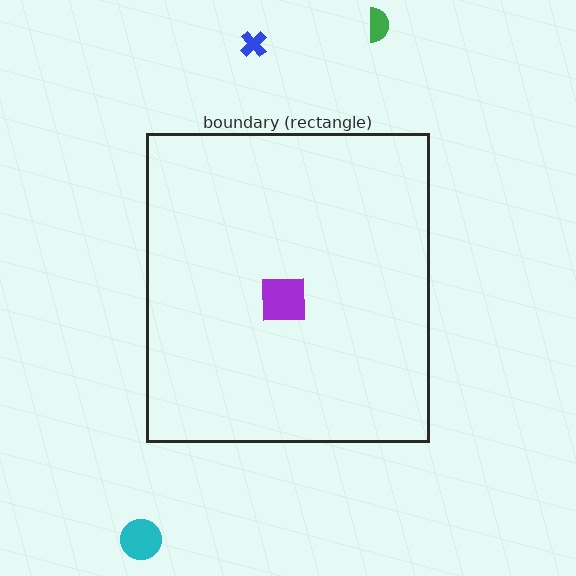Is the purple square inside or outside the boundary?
Inside.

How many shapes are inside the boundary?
1 inside, 3 outside.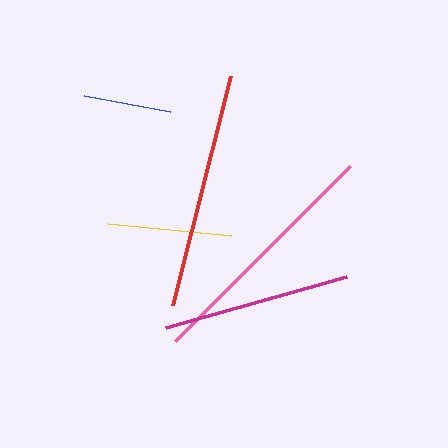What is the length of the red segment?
The red segment is approximately 237 pixels long.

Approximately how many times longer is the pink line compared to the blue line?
The pink line is approximately 2.8 times the length of the blue line.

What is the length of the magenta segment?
The magenta segment is approximately 188 pixels long.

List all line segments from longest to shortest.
From longest to shortest: pink, red, magenta, yellow, blue.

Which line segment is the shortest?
The blue line is the shortest at approximately 88 pixels.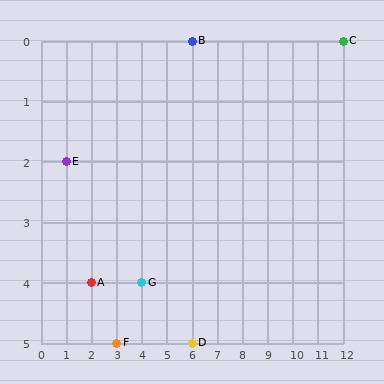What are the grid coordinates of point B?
Point B is at grid coordinates (6, 0).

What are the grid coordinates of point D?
Point D is at grid coordinates (6, 5).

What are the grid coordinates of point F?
Point F is at grid coordinates (3, 5).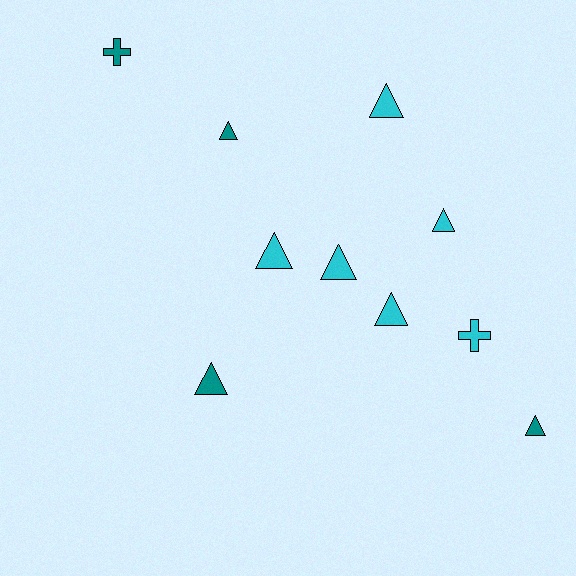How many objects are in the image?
There are 10 objects.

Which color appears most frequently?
Cyan, with 6 objects.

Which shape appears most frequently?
Triangle, with 8 objects.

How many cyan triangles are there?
There are 5 cyan triangles.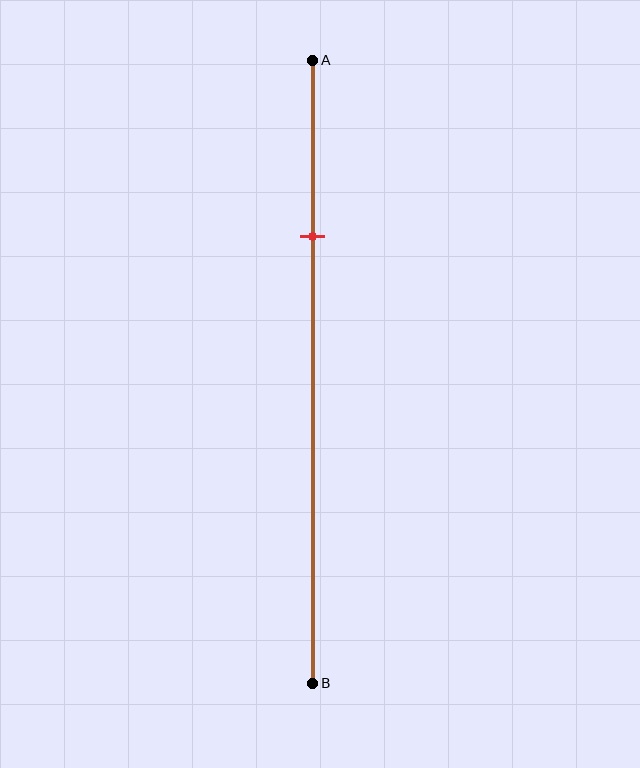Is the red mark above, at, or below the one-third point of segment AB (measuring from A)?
The red mark is above the one-third point of segment AB.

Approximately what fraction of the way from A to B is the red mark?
The red mark is approximately 30% of the way from A to B.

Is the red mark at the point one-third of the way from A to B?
No, the mark is at about 30% from A, not at the 33% one-third point.